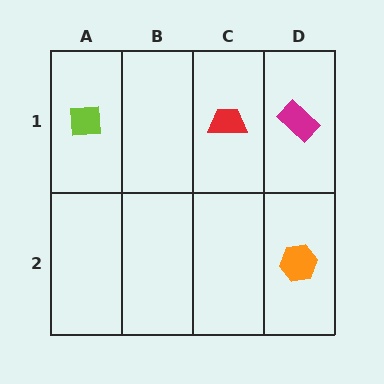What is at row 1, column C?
A red trapezoid.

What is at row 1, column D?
A magenta rectangle.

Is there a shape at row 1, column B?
No, that cell is empty.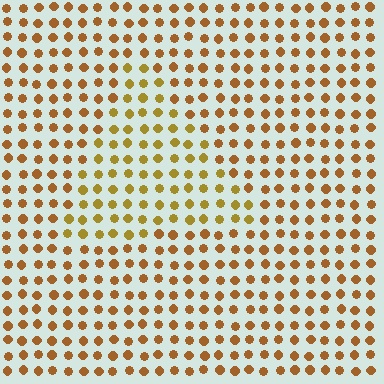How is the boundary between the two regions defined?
The boundary is defined purely by a slight shift in hue (about 21 degrees). Spacing, size, and orientation are identical on both sides.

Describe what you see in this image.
The image is filled with small brown elements in a uniform arrangement. A triangle-shaped region is visible where the elements are tinted to a slightly different hue, forming a subtle color boundary.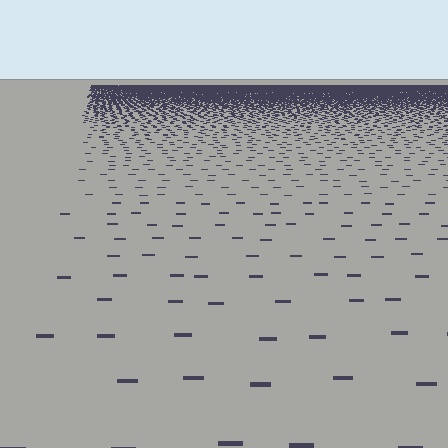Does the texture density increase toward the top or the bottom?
Density increases toward the top.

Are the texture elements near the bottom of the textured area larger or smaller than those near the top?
Larger. Near the bottom, elements are closer to the viewer and appear at a bigger on-screen size.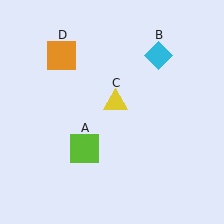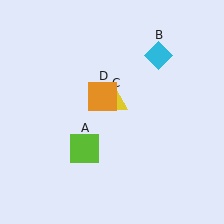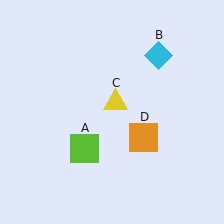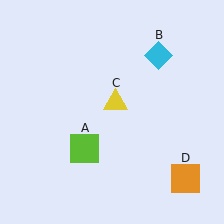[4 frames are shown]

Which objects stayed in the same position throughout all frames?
Lime square (object A) and cyan diamond (object B) and yellow triangle (object C) remained stationary.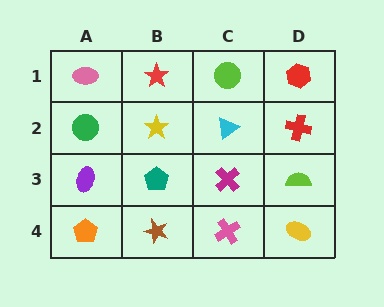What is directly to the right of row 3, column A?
A teal pentagon.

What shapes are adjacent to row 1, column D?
A red cross (row 2, column D), a lime circle (row 1, column C).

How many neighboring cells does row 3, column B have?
4.